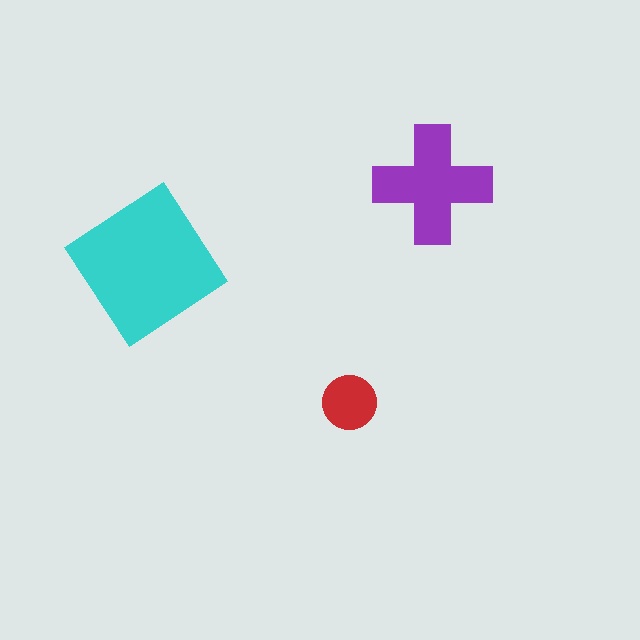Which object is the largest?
The cyan diamond.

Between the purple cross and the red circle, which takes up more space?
The purple cross.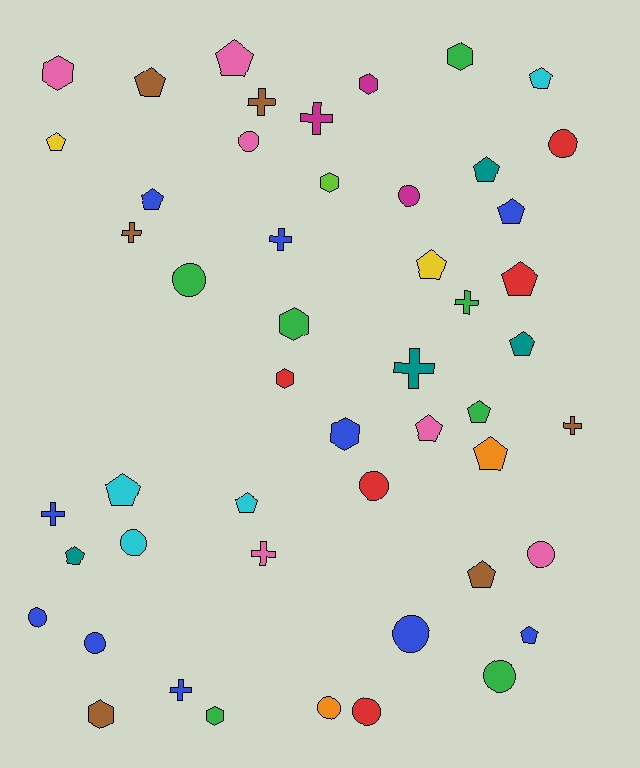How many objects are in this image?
There are 50 objects.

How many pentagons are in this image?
There are 18 pentagons.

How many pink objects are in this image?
There are 6 pink objects.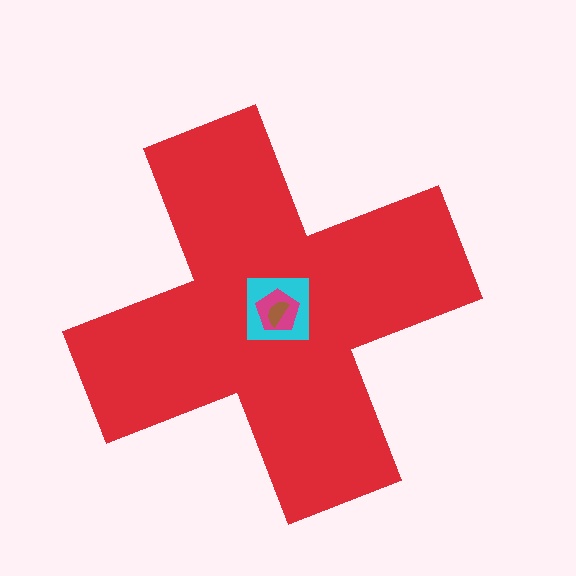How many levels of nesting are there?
4.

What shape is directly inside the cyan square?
The magenta pentagon.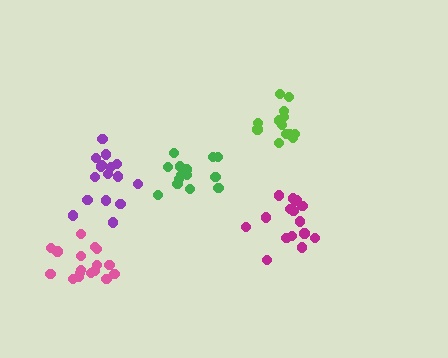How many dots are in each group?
Group 1: 14 dots, Group 2: 17 dots, Group 3: 15 dots, Group 4: 14 dots, Group 5: 16 dots (76 total).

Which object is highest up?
The lime cluster is topmost.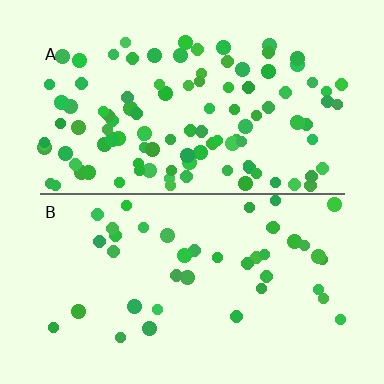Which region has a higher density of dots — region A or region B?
A (the top).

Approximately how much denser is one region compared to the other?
Approximately 2.5× — region A over region B.